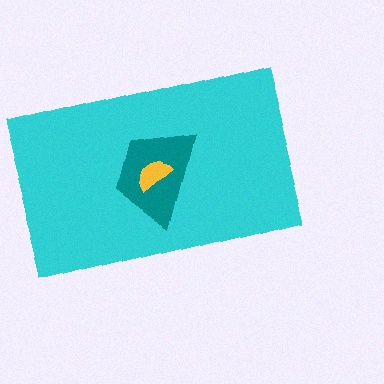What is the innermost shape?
The yellow semicircle.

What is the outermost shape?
The cyan rectangle.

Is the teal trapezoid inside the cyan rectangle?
Yes.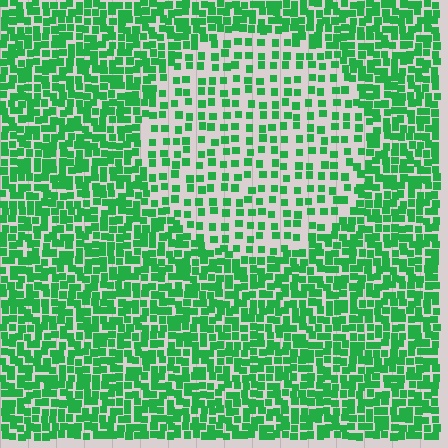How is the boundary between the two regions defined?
The boundary is defined by a change in element density (approximately 2.2x ratio). All elements are the same color, size, and shape.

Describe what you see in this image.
The image contains small green elements arranged at two different densities. A circle-shaped region is visible where the elements are less densely packed than the surrounding area.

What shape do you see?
I see a circle.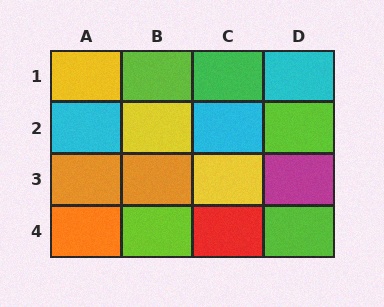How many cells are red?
1 cell is red.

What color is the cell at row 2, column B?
Yellow.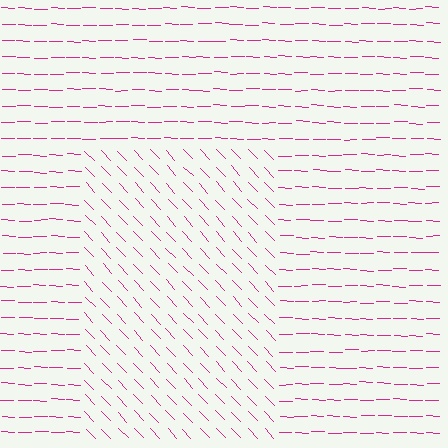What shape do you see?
I see a rectangle.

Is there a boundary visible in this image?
Yes, there is a texture boundary formed by a change in line orientation.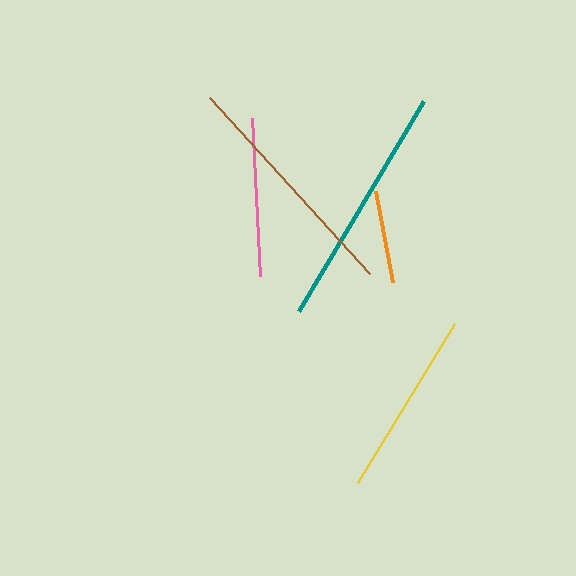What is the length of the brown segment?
The brown segment is approximately 238 pixels long.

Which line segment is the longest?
The teal line is the longest at approximately 244 pixels.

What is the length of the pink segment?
The pink segment is approximately 158 pixels long.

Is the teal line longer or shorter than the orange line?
The teal line is longer than the orange line.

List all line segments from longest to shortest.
From longest to shortest: teal, brown, yellow, pink, orange.